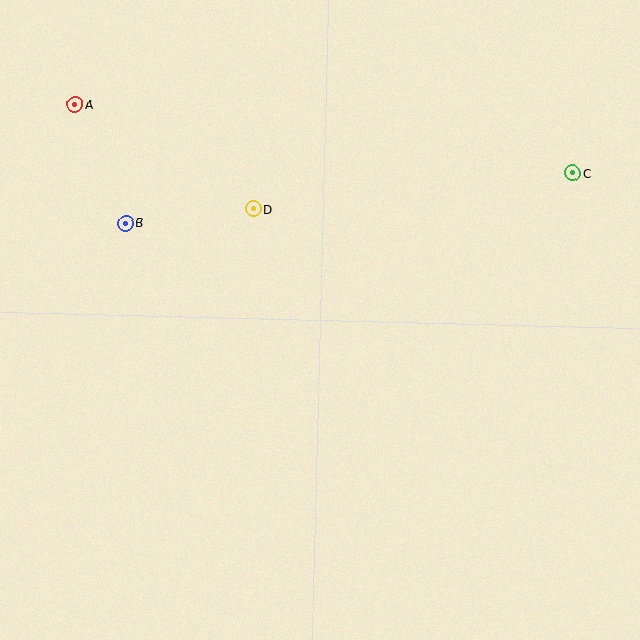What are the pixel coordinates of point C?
Point C is at (572, 173).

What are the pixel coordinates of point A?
Point A is at (75, 104).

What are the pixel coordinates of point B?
Point B is at (126, 223).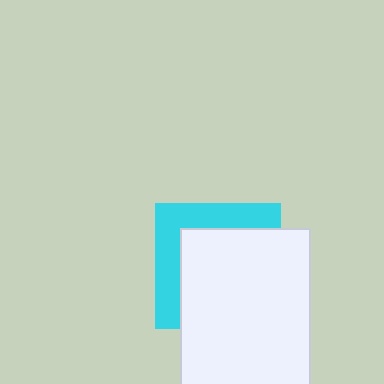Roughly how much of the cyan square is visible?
A small part of it is visible (roughly 34%).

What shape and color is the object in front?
The object in front is a white rectangle.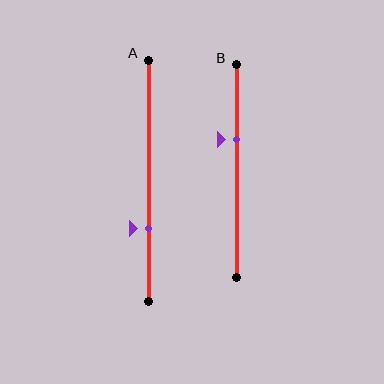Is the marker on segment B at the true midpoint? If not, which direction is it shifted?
No, the marker on segment B is shifted upward by about 15% of the segment length.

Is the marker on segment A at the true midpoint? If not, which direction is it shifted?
No, the marker on segment A is shifted downward by about 20% of the segment length.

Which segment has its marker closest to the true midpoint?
Segment B has its marker closest to the true midpoint.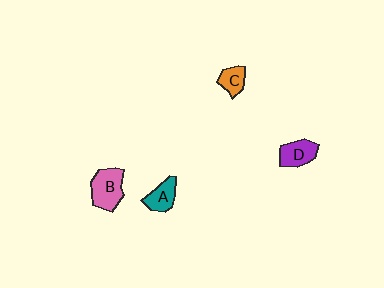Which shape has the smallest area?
Shape C (orange).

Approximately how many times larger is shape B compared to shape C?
Approximately 1.9 times.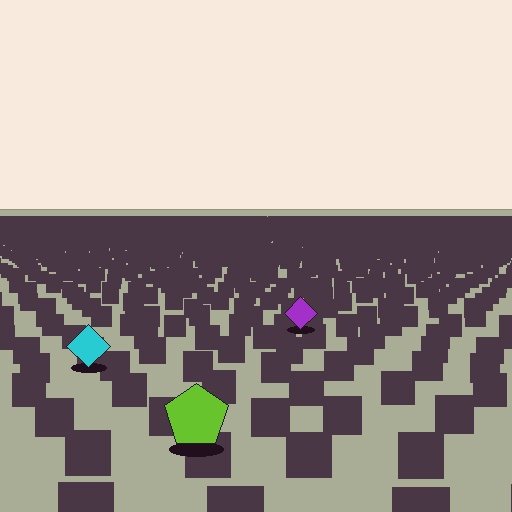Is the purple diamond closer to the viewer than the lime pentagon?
No. The lime pentagon is closer — you can tell from the texture gradient: the ground texture is coarser near it.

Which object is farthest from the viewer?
The purple diamond is farthest from the viewer. It appears smaller and the ground texture around it is denser.